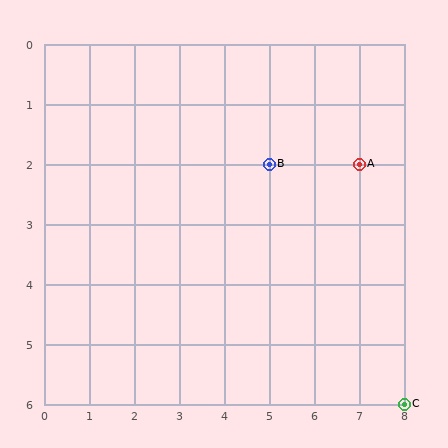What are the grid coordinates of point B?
Point B is at grid coordinates (5, 2).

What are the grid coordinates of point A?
Point A is at grid coordinates (7, 2).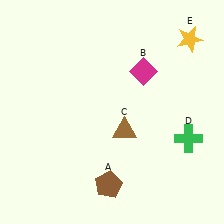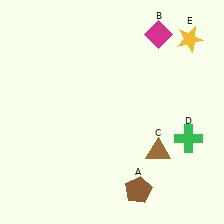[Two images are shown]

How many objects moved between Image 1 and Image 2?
3 objects moved between the two images.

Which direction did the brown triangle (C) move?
The brown triangle (C) moved right.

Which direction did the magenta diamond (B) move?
The magenta diamond (B) moved up.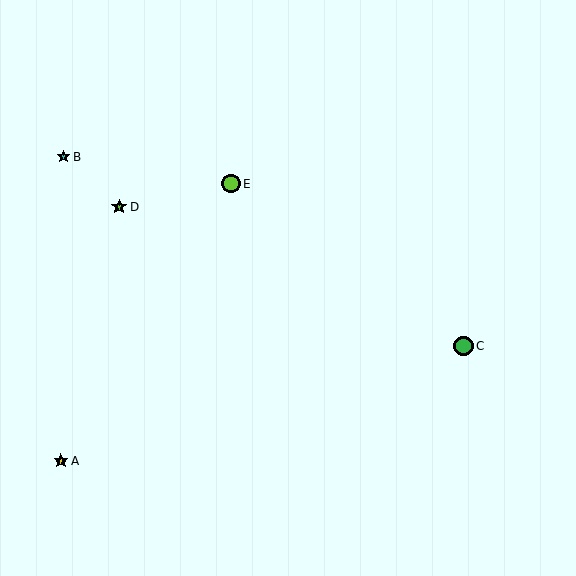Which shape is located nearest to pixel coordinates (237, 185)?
The lime circle (labeled E) at (231, 184) is nearest to that location.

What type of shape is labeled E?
Shape E is a lime circle.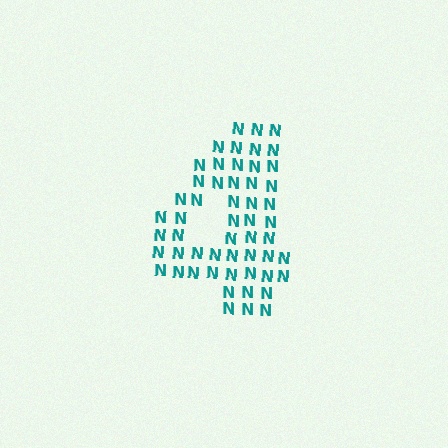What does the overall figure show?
The overall figure shows the digit 4.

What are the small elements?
The small elements are letter N's.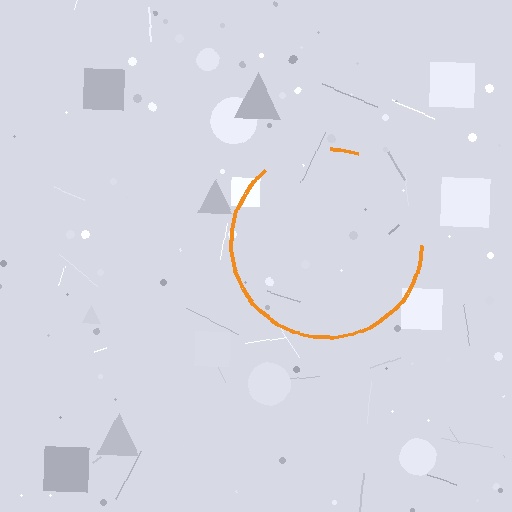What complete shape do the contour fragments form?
The contour fragments form a circle.